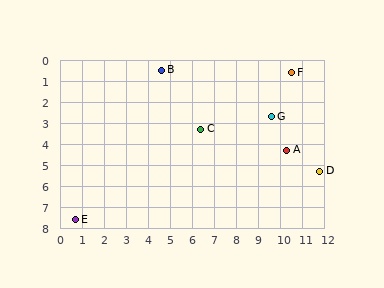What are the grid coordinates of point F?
Point F is at approximately (10.5, 0.6).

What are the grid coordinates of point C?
Point C is at approximately (6.4, 3.3).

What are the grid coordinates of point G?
Point G is at approximately (9.6, 2.7).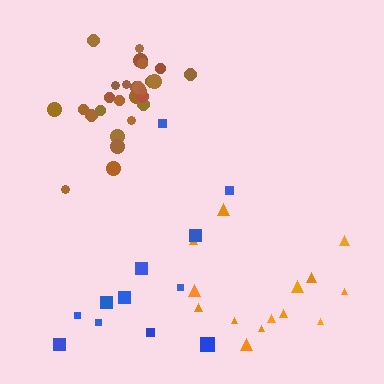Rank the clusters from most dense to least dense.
brown, blue, orange.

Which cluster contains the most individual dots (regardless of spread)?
Brown (27).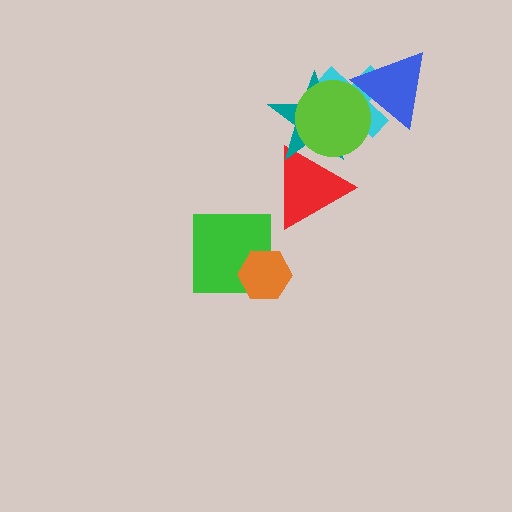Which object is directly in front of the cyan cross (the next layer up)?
The blue triangle is directly in front of the cyan cross.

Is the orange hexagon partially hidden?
No, no other shape covers it.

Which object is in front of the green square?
The orange hexagon is in front of the green square.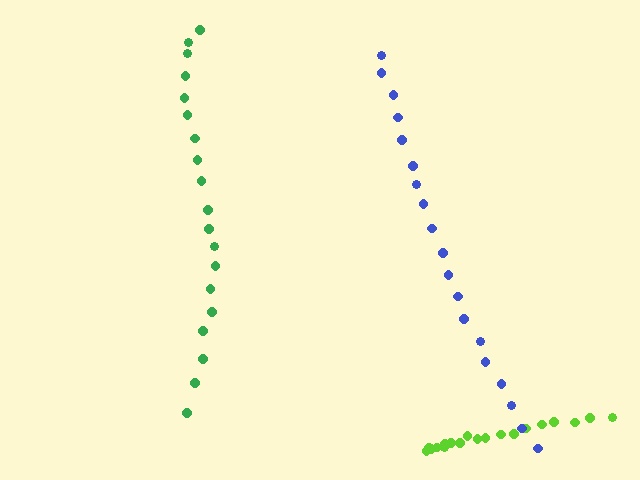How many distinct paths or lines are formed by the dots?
There are 3 distinct paths.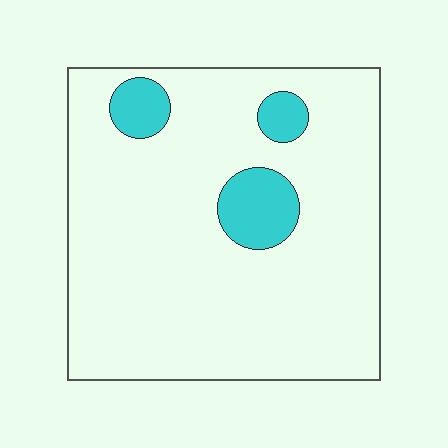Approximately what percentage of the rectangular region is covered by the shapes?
Approximately 10%.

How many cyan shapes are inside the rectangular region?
3.